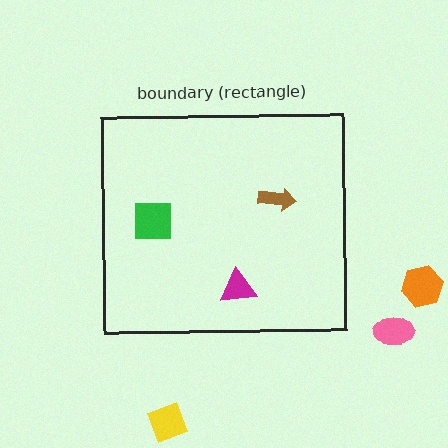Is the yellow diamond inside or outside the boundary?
Outside.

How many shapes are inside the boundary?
3 inside, 3 outside.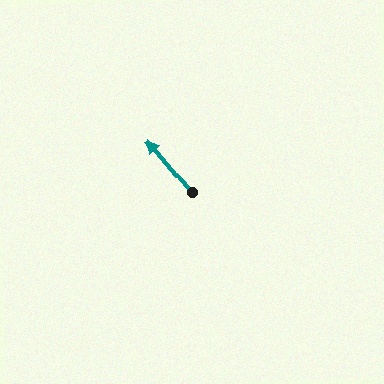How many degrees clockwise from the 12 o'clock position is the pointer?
Approximately 320 degrees.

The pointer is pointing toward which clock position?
Roughly 11 o'clock.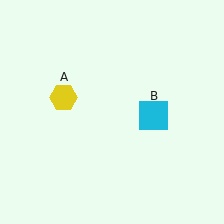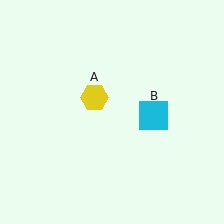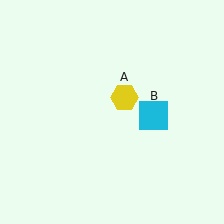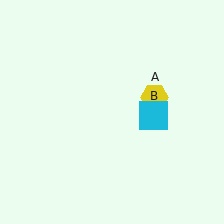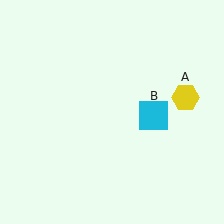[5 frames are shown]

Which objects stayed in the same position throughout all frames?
Cyan square (object B) remained stationary.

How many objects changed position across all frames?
1 object changed position: yellow hexagon (object A).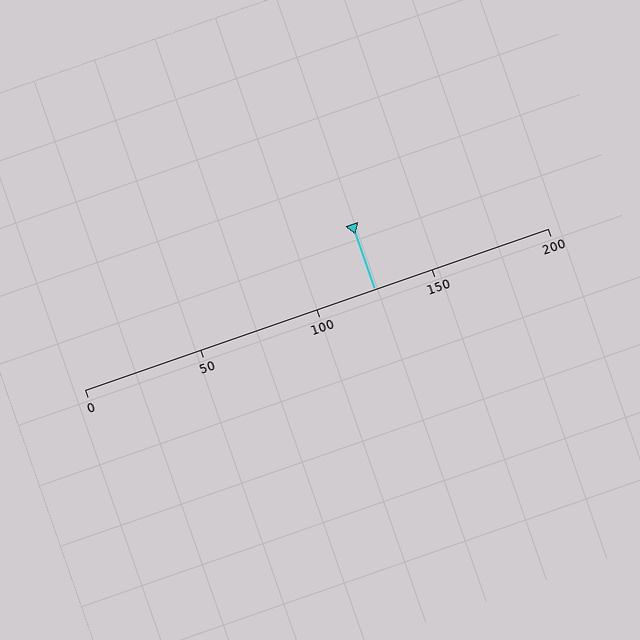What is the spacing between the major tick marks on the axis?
The major ticks are spaced 50 apart.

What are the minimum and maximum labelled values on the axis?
The axis runs from 0 to 200.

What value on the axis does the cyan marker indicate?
The marker indicates approximately 125.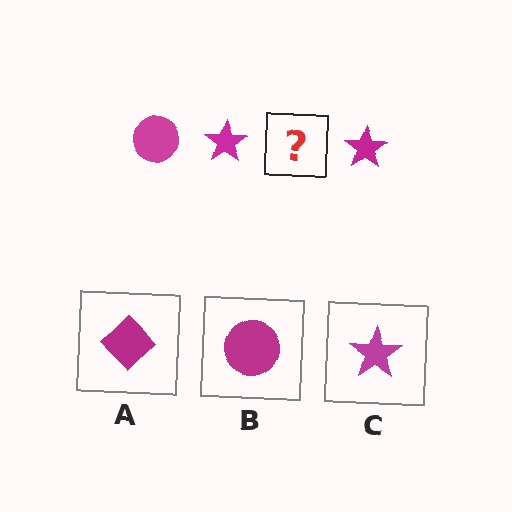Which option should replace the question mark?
Option B.